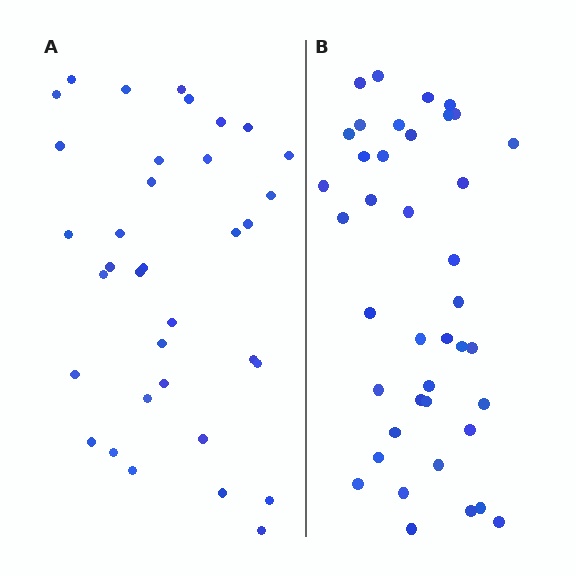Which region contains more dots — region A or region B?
Region B (the right region) has more dots.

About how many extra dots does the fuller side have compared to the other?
Region B has about 5 more dots than region A.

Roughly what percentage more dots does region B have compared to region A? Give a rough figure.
About 15% more.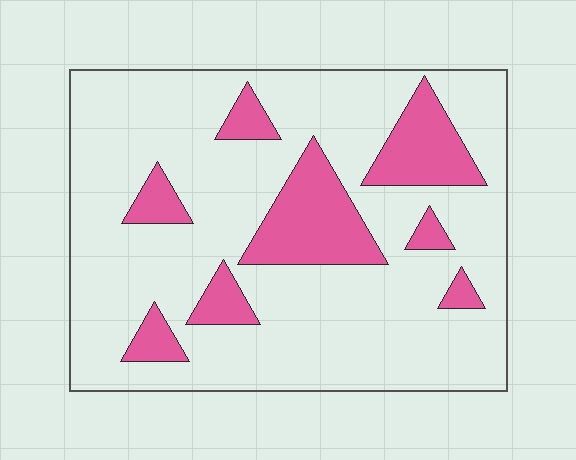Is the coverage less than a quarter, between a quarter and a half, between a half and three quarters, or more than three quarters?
Less than a quarter.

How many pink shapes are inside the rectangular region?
8.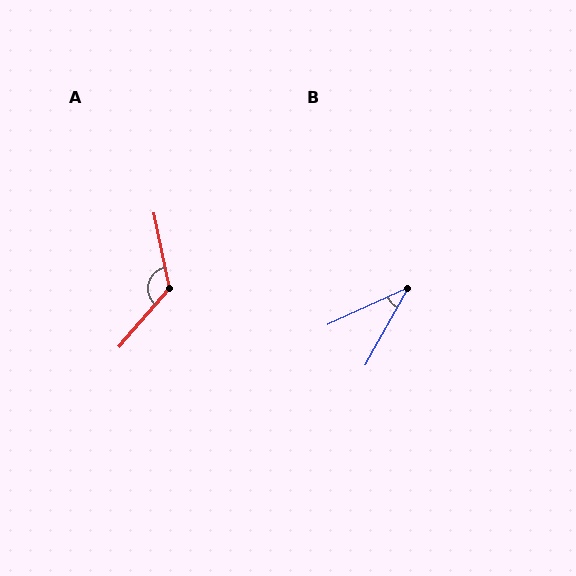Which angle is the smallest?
B, at approximately 36 degrees.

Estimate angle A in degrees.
Approximately 127 degrees.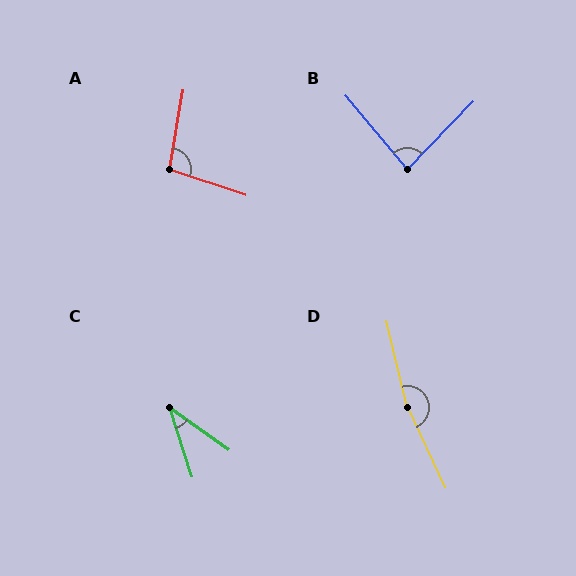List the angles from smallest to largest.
C (37°), B (84°), A (98°), D (168°).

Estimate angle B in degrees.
Approximately 84 degrees.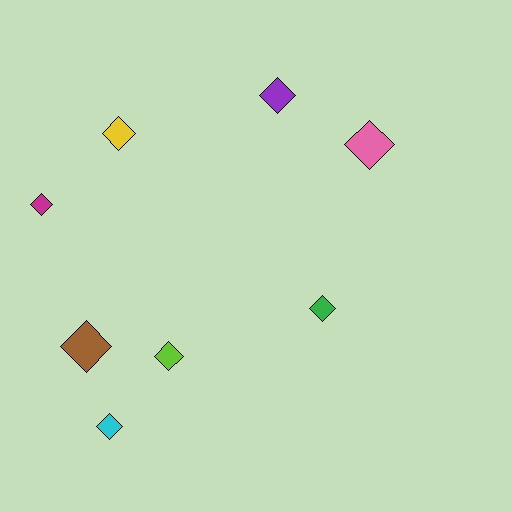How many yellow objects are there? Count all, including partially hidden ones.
There is 1 yellow object.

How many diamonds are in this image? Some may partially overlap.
There are 8 diamonds.